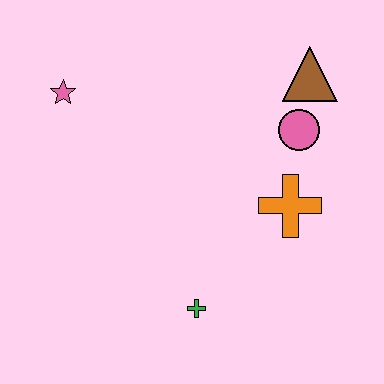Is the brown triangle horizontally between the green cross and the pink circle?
No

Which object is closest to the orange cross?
The pink circle is closest to the orange cross.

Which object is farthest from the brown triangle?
The green cross is farthest from the brown triangle.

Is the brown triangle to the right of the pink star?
Yes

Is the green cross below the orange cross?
Yes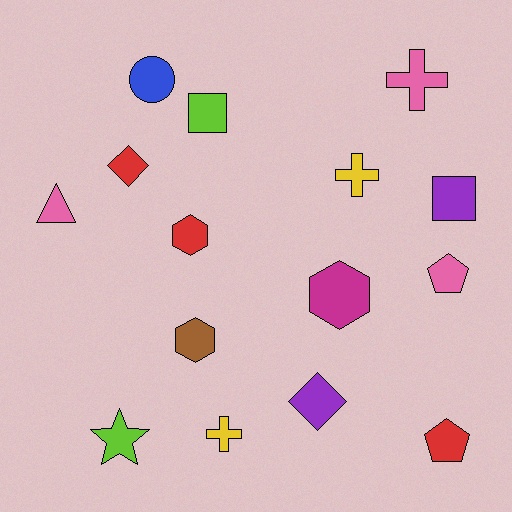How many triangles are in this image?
There is 1 triangle.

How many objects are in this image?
There are 15 objects.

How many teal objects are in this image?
There are no teal objects.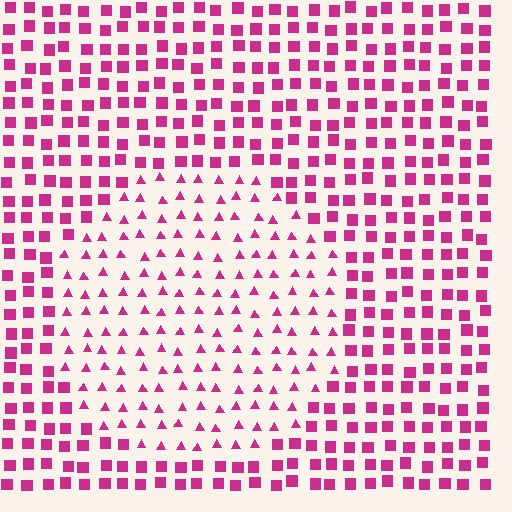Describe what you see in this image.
The image is filled with small magenta elements arranged in a uniform grid. A circle-shaped region contains triangles, while the surrounding area contains squares. The boundary is defined purely by the change in element shape.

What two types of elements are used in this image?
The image uses triangles inside the circle region and squares outside it.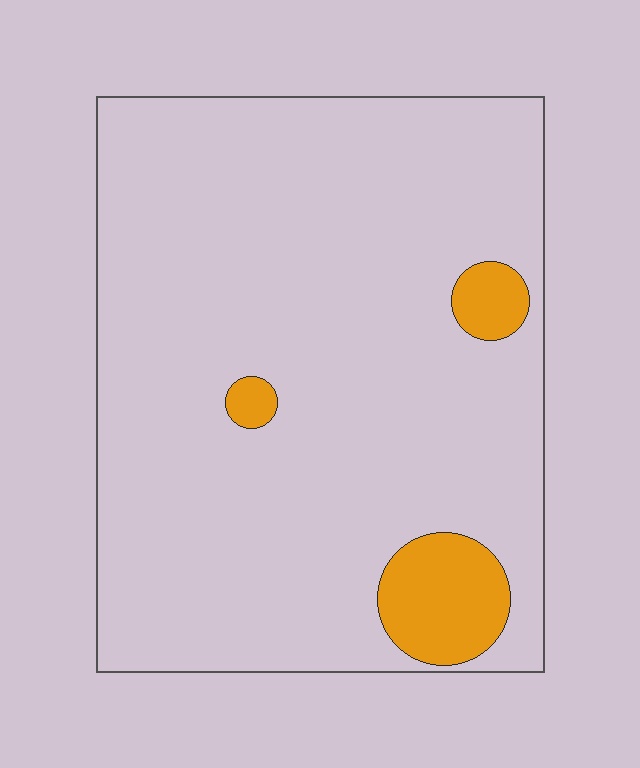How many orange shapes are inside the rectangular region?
3.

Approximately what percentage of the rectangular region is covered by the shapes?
Approximately 10%.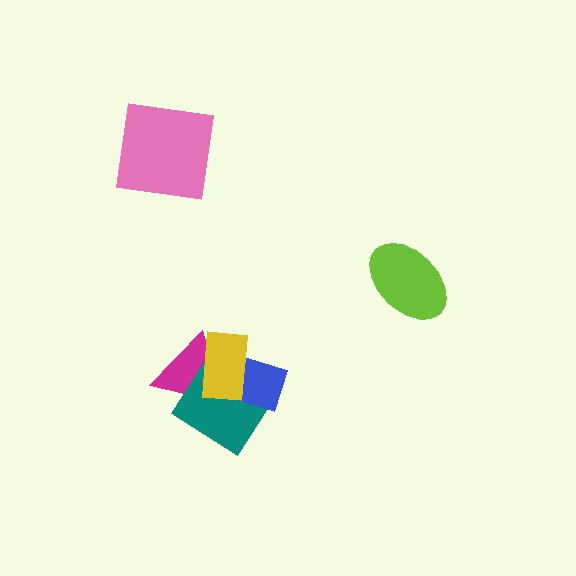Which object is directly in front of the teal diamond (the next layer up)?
The blue rectangle is directly in front of the teal diamond.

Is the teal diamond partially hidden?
Yes, it is partially covered by another shape.